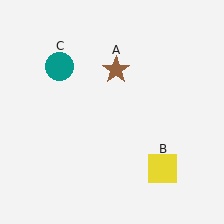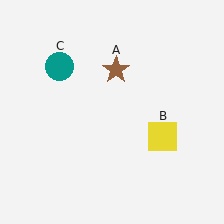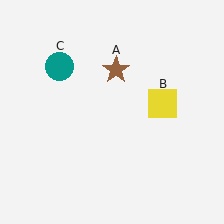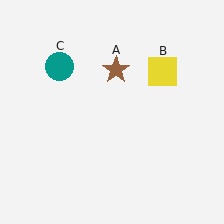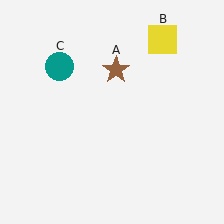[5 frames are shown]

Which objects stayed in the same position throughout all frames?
Brown star (object A) and teal circle (object C) remained stationary.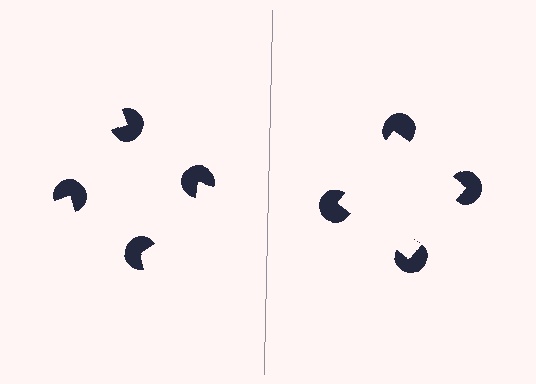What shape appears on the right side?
An illusory square.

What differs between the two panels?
The pac-man discs are positioned identically on both sides; only the wedge orientations differ. On the right they align to a square; on the left they are misaligned.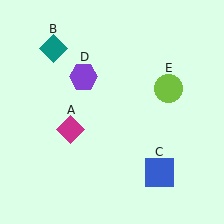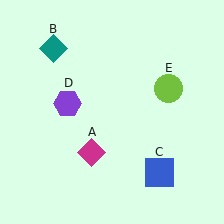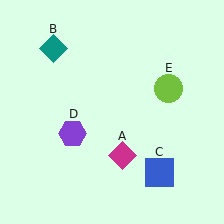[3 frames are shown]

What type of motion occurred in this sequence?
The magenta diamond (object A), purple hexagon (object D) rotated counterclockwise around the center of the scene.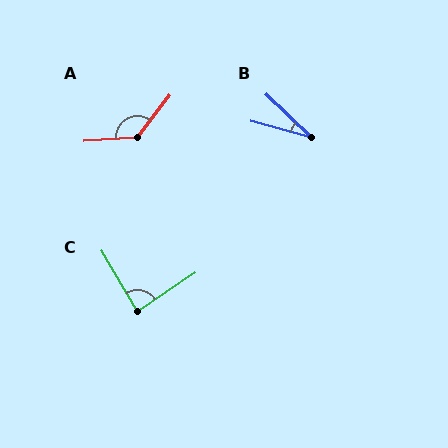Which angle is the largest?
A, at approximately 131 degrees.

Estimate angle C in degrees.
Approximately 86 degrees.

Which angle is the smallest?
B, at approximately 28 degrees.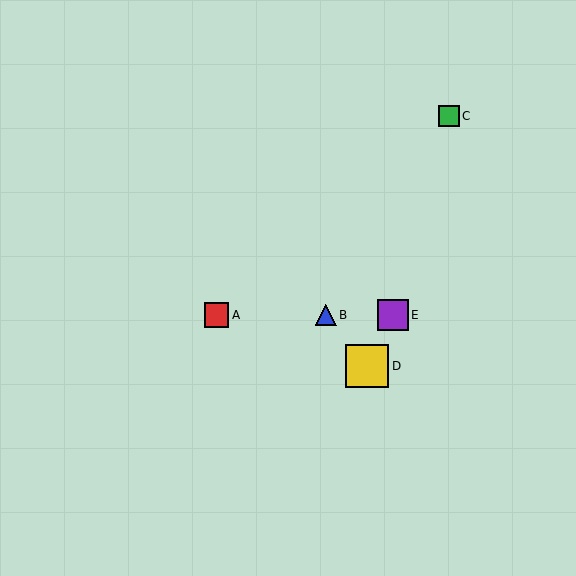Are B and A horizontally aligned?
Yes, both are at y≈315.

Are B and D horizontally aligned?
No, B is at y≈315 and D is at y≈366.